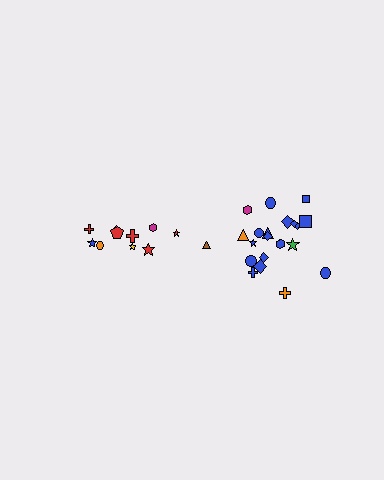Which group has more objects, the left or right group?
The right group.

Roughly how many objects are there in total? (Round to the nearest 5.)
Roughly 30 objects in total.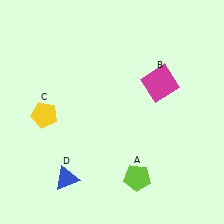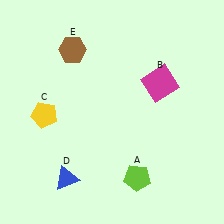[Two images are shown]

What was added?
A brown hexagon (E) was added in Image 2.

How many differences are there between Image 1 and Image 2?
There is 1 difference between the two images.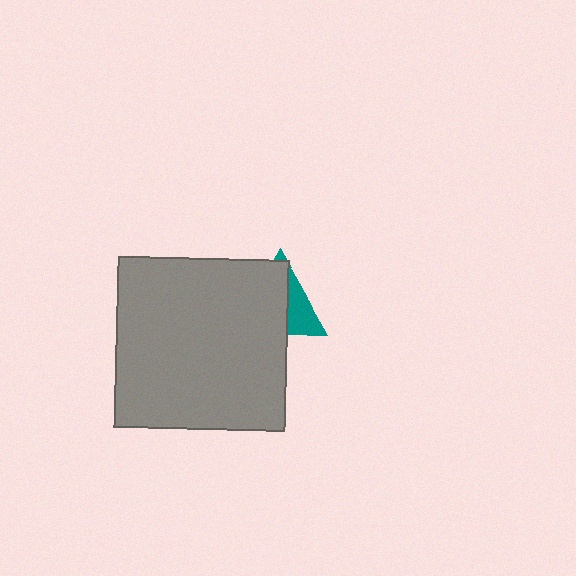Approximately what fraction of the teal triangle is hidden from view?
Roughly 67% of the teal triangle is hidden behind the gray square.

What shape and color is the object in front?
The object in front is a gray square.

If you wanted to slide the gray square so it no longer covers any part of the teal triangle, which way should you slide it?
Slide it toward the lower-left — that is the most direct way to separate the two shapes.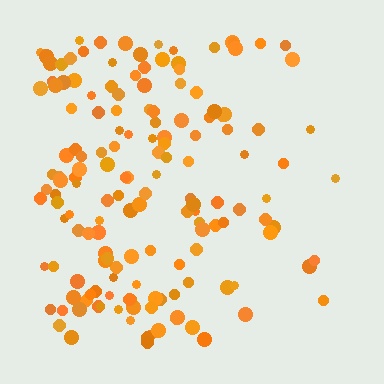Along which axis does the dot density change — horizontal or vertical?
Horizontal.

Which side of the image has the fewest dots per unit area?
The right.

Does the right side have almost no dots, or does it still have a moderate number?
Still a moderate number, just noticeably fewer than the left.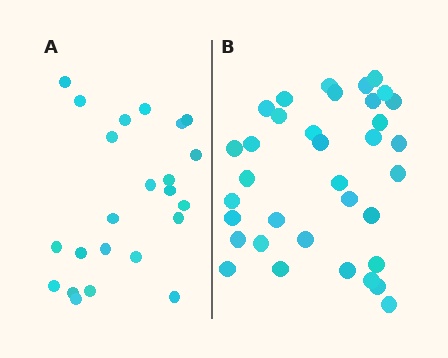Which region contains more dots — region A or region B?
Region B (the right region) has more dots.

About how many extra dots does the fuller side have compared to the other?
Region B has roughly 12 or so more dots than region A.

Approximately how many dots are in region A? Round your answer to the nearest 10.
About 20 dots. (The exact count is 23, which rounds to 20.)